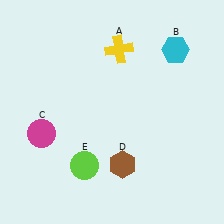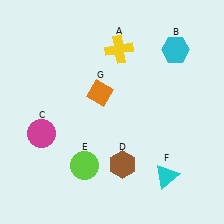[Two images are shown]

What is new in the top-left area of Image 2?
An orange diamond (G) was added in the top-left area of Image 2.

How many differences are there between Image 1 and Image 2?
There are 2 differences between the two images.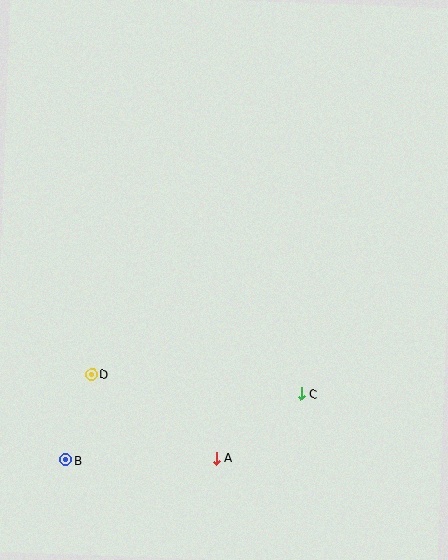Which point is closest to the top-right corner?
Point C is closest to the top-right corner.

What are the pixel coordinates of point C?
Point C is at (301, 394).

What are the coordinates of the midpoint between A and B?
The midpoint between A and B is at (141, 459).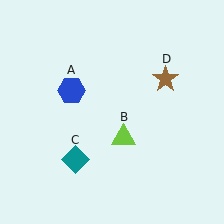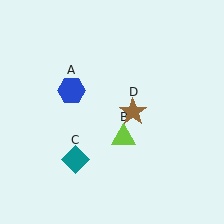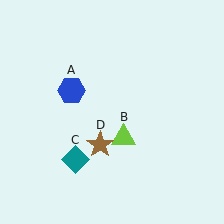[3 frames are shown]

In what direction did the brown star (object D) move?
The brown star (object D) moved down and to the left.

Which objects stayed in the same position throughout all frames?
Blue hexagon (object A) and lime triangle (object B) and teal diamond (object C) remained stationary.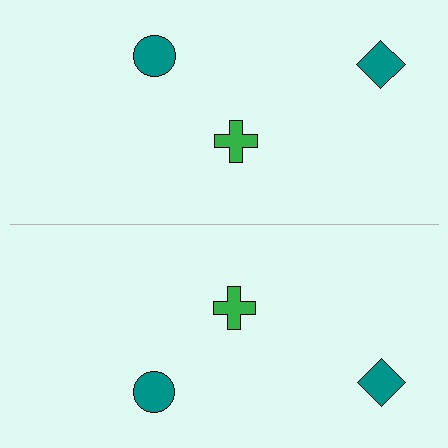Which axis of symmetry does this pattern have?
The pattern has a horizontal axis of symmetry running through the center of the image.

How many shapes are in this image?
There are 6 shapes in this image.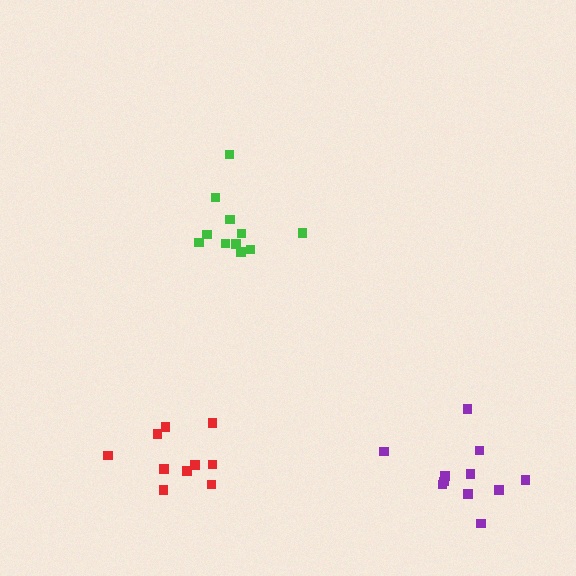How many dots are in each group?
Group 1: 10 dots, Group 2: 11 dots, Group 3: 11 dots (32 total).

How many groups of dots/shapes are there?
There are 3 groups.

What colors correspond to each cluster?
The clusters are colored: red, green, purple.